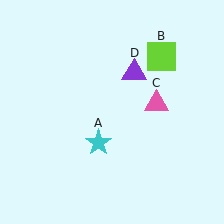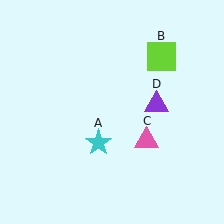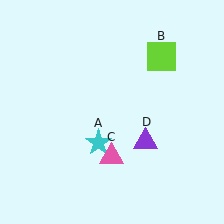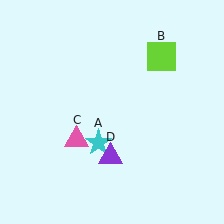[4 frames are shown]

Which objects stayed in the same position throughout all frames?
Cyan star (object A) and lime square (object B) remained stationary.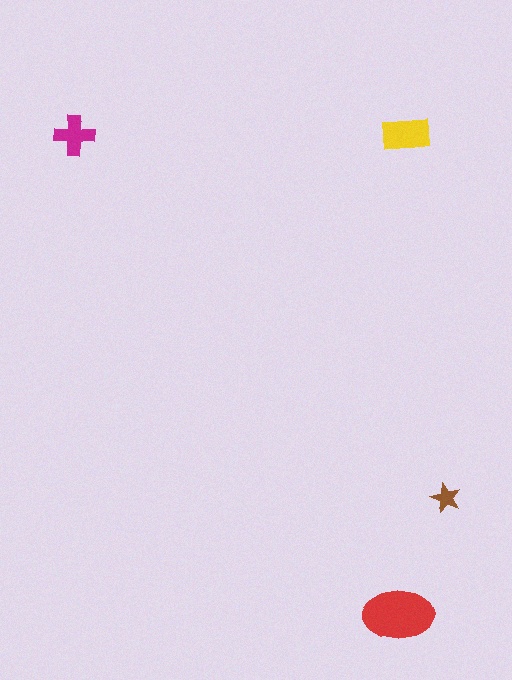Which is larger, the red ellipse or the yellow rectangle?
The red ellipse.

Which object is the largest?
The red ellipse.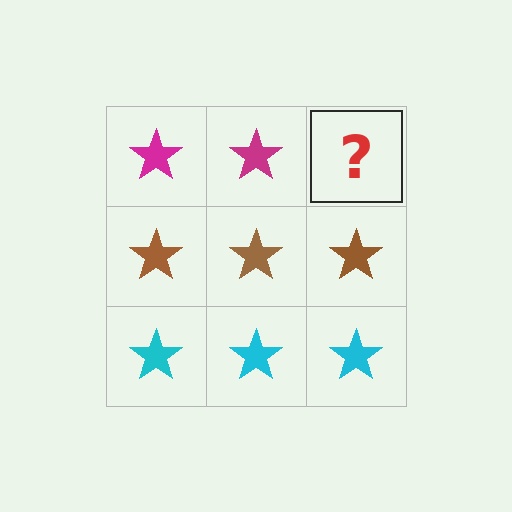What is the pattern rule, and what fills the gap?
The rule is that each row has a consistent color. The gap should be filled with a magenta star.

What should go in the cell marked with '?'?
The missing cell should contain a magenta star.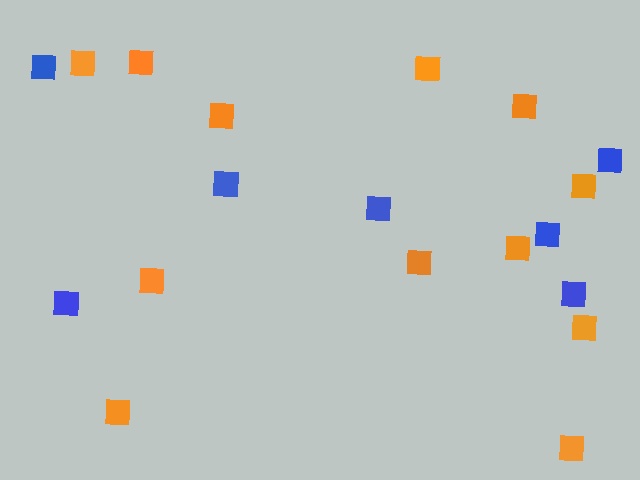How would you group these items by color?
There are 2 groups: one group of orange squares (12) and one group of blue squares (7).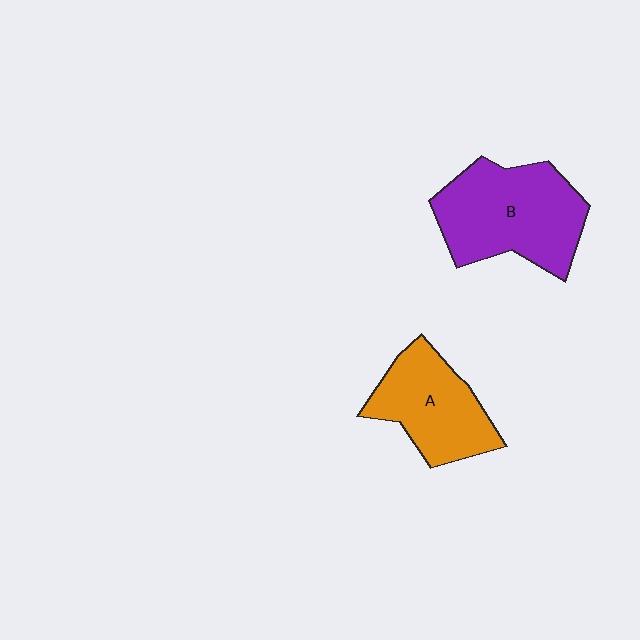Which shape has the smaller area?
Shape A (orange).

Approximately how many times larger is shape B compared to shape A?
Approximately 1.3 times.